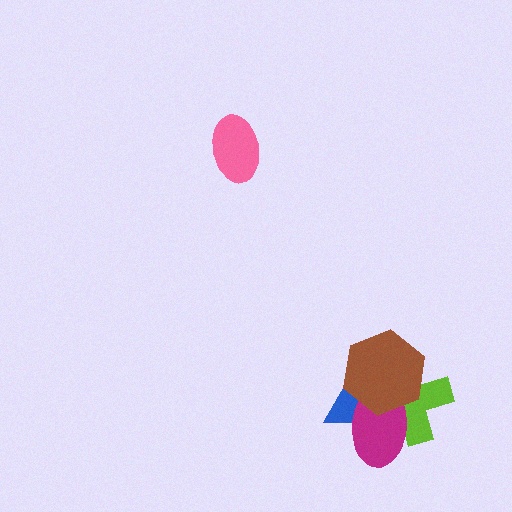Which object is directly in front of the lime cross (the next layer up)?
The magenta ellipse is directly in front of the lime cross.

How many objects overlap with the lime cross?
3 objects overlap with the lime cross.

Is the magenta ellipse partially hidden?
Yes, it is partially covered by another shape.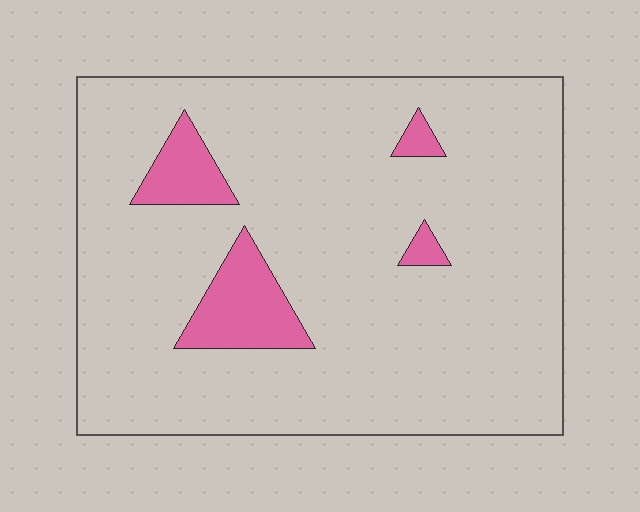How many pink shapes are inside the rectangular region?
4.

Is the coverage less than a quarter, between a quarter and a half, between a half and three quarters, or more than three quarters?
Less than a quarter.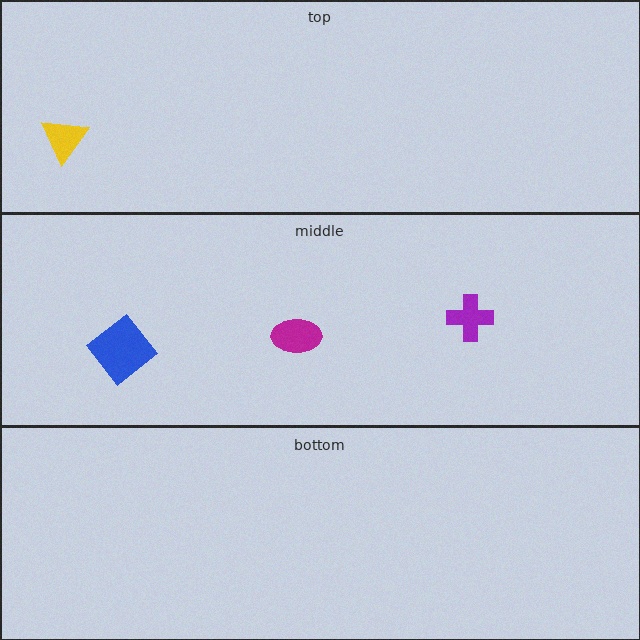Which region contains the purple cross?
The middle region.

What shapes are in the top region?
The yellow triangle.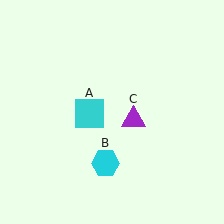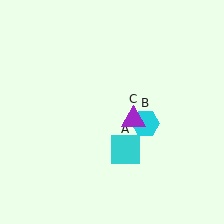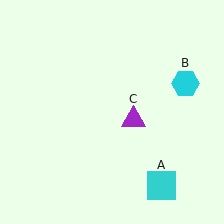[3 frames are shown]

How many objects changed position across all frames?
2 objects changed position: cyan square (object A), cyan hexagon (object B).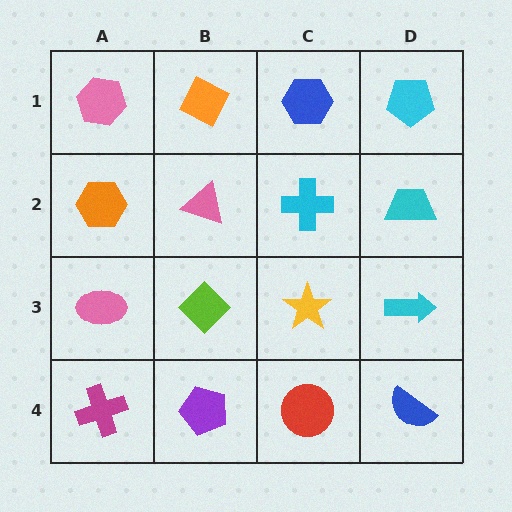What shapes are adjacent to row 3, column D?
A cyan trapezoid (row 2, column D), a blue semicircle (row 4, column D), a yellow star (row 3, column C).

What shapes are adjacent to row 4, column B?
A lime diamond (row 3, column B), a magenta cross (row 4, column A), a red circle (row 4, column C).